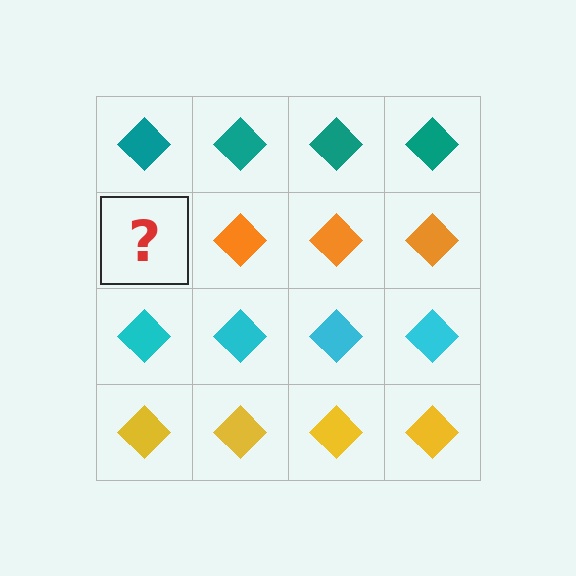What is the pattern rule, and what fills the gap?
The rule is that each row has a consistent color. The gap should be filled with an orange diamond.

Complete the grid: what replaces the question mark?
The question mark should be replaced with an orange diamond.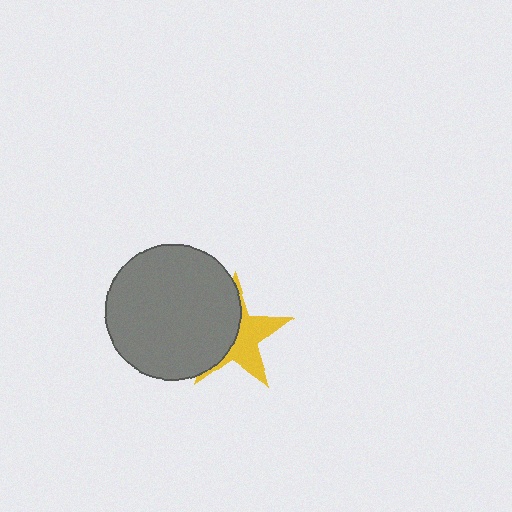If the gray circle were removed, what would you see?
You would see the complete yellow star.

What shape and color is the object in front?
The object in front is a gray circle.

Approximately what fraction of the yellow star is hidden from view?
Roughly 51% of the yellow star is hidden behind the gray circle.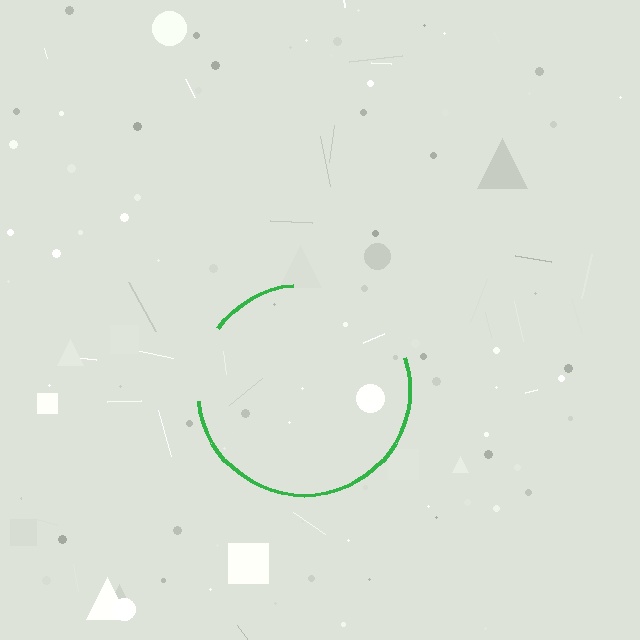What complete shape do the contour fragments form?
The contour fragments form a circle.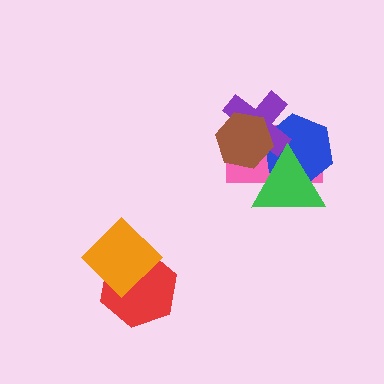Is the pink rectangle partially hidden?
Yes, it is partially covered by another shape.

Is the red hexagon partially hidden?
Yes, it is partially covered by another shape.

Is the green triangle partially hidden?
Yes, it is partially covered by another shape.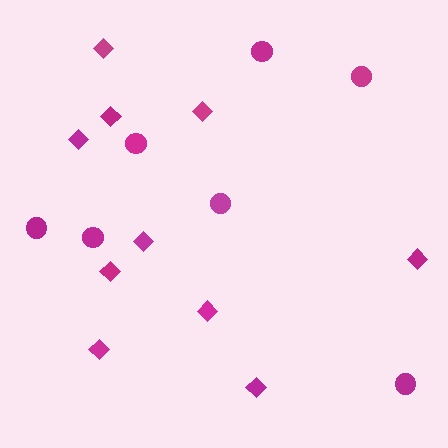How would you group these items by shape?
There are 2 groups: one group of circles (7) and one group of diamonds (10).